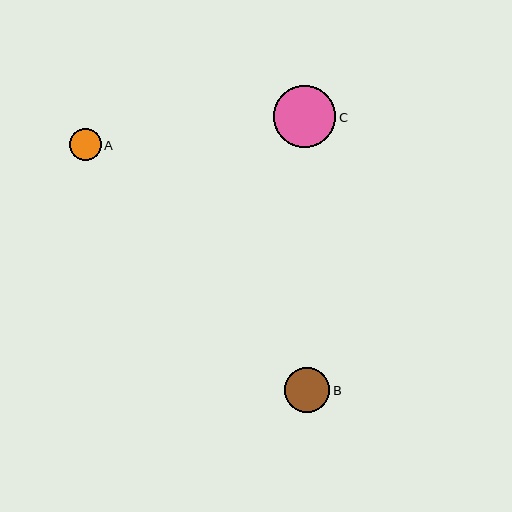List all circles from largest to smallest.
From largest to smallest: C, B, A.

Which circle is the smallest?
Circle A is the smallest with a size of approximately 31 pixels.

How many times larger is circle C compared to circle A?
Circle C is approximately 2.0 times the size of circle A.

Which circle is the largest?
Circle C is the largest with a size of approximately 62 pixels.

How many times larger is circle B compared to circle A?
Circle B is approximately 1.4 times the size of circle A.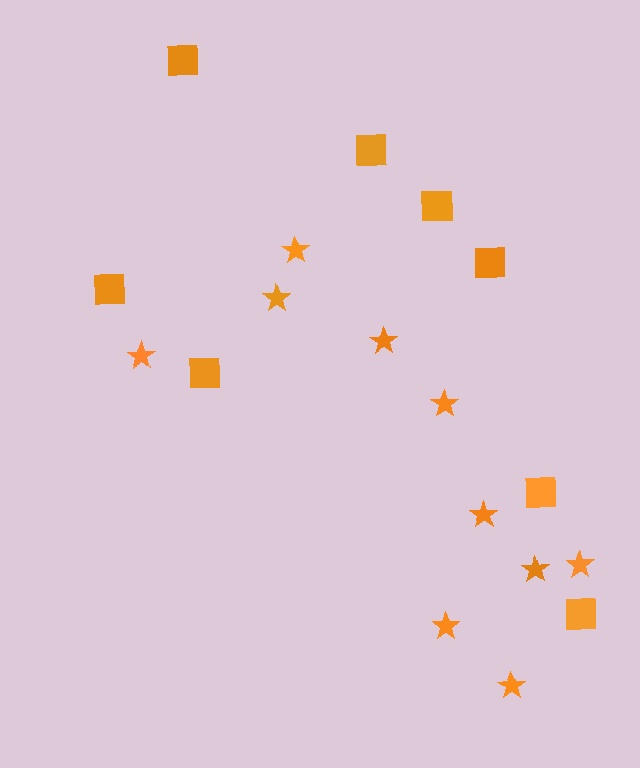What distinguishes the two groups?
There are 2 groups: one group of stars (10) and one group of squares (8).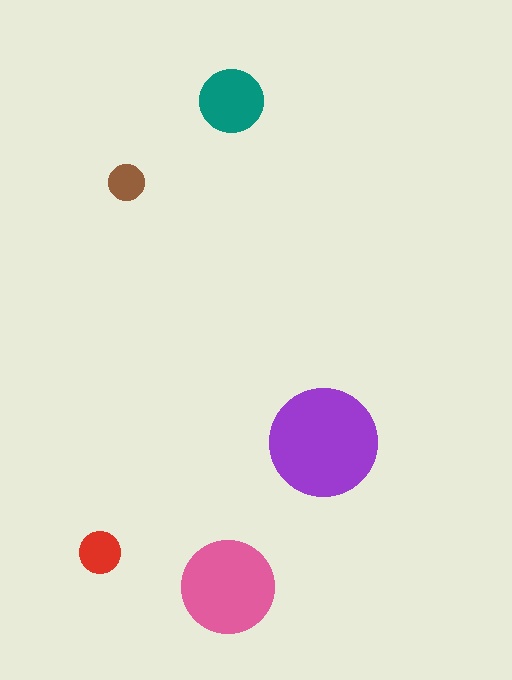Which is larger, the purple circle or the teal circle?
The purple one.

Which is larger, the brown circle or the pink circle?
The pink one.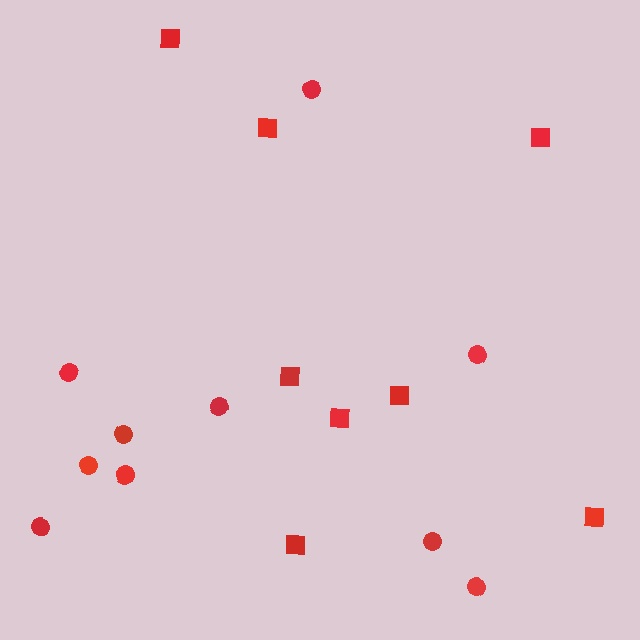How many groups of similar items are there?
There are 2 groups: one group of circles (10) and one group of squares (8).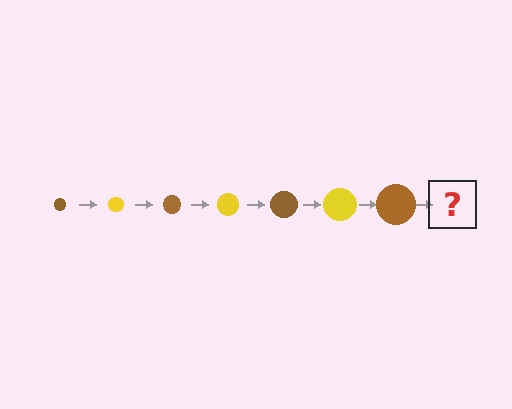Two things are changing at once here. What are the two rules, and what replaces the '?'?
The two rules are that the circle grows larger each step and the color cycles through brown and yellow. The '?' should be a yellow circle, larger than the previous one.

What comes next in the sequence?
The next element should be a yellow circle, larger than the previous one.